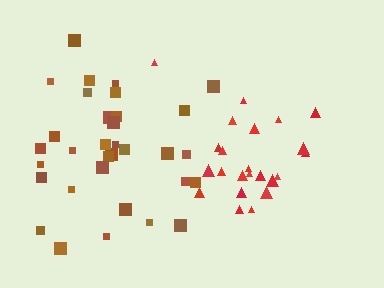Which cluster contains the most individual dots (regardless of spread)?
Brown (33).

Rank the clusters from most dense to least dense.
red, brown.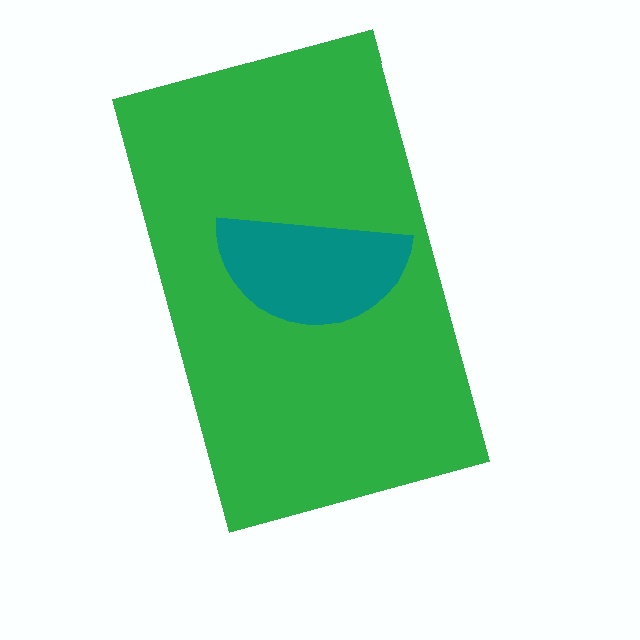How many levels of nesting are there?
2.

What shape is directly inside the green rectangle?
The teal semicircle.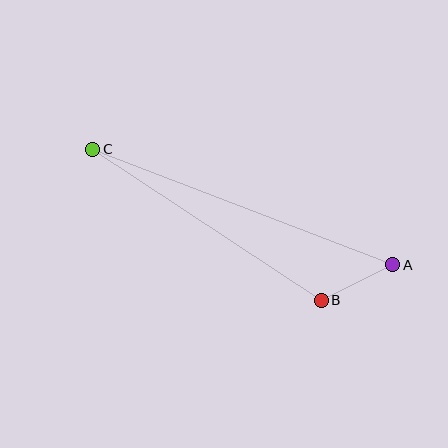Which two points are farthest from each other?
Points A and C are farthest from each other.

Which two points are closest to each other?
Points A and B are closest to each other.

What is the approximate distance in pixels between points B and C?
The distance between B and C is approximately 274 pixels.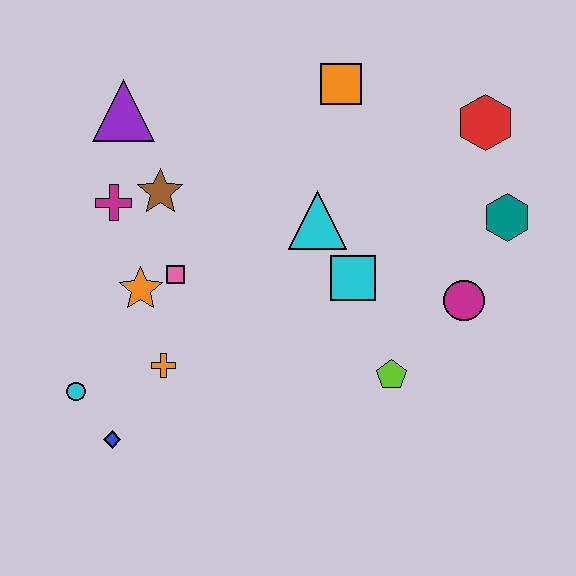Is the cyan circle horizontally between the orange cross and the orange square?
No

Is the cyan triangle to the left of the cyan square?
Yes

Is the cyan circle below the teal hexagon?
Yes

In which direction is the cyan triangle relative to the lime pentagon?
The cyan triangle is above the lime pentagon.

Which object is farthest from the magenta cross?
The teal hexagon is farthest from the magenta cross.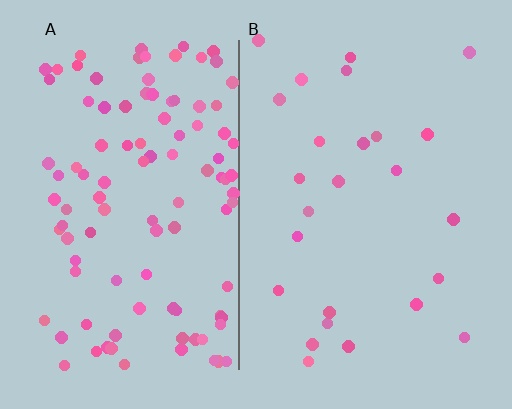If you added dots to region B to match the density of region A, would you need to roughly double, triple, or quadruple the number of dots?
Approximately quadruple.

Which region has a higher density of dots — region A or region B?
A (the left).